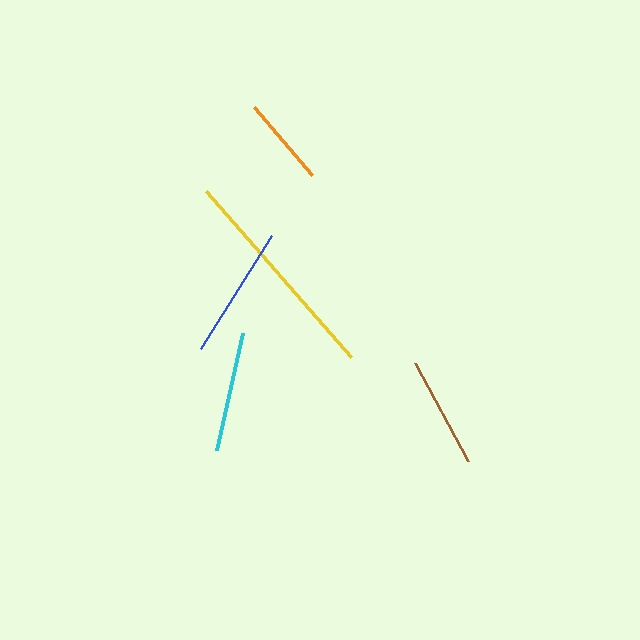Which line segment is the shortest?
The orange line is the shortest at approximately 90 pixels.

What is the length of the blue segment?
The blue segment is approximately 134 pixels long.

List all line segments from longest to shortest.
From longest to shortest: yellow, blue, cyan, brown, orange.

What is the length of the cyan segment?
The cyan segment is approximately 119 pixels long.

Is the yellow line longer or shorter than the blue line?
The yellow line is longer than the blue line.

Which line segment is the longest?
The yellow line is the longest at approximately 221 pixels.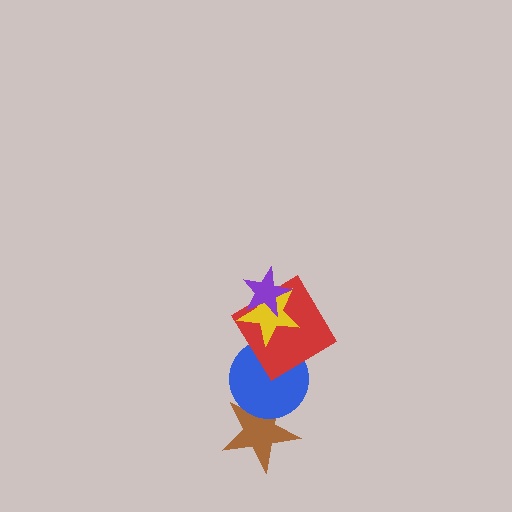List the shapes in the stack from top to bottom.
From top to bottom: the purple star, the yellow star, the red diamond, the blue circle, the brown star.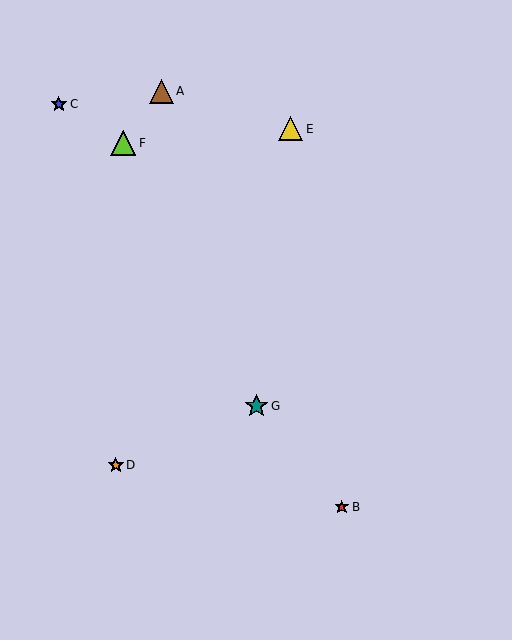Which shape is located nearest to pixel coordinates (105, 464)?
The orange star (labeled D) at (116, 465) is nearest to that location.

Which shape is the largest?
The lime triangle (labeled F) is the largest.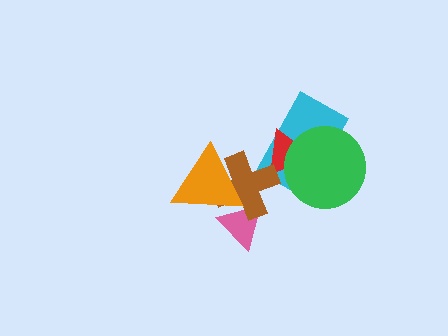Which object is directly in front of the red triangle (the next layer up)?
The green circle is directly in front of the red triangle.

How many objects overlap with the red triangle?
3 objects overlap with the red triangle.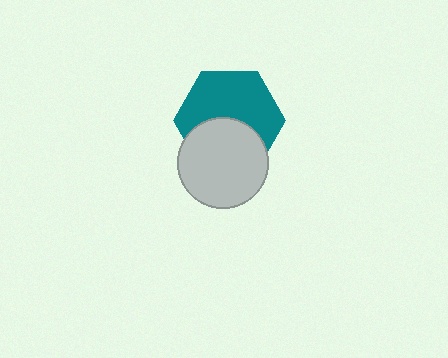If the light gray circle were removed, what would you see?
You would see the complete teal hexagon.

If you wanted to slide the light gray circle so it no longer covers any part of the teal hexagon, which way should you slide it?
Slide it down — that is the most direct way to separate the two shapes.